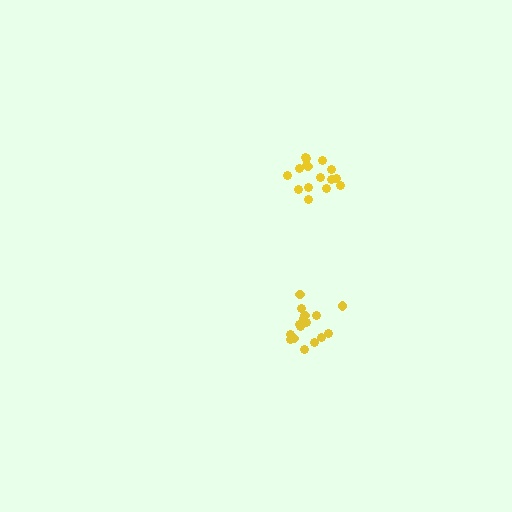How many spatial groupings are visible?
There are 2 spatial groupings.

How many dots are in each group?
Group 1: 16 dots, Group 2: 16 dots (32 total).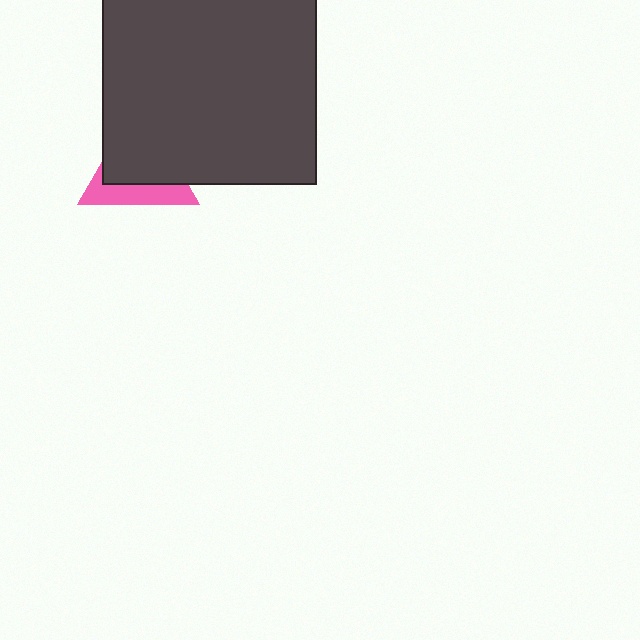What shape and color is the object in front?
The object in front is a dark gray square.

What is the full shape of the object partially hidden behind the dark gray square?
The partially hidden object is a pink triangle.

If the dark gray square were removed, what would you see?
You would see the complete pink triangle.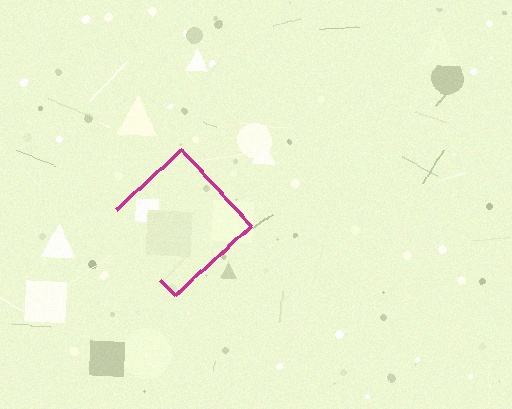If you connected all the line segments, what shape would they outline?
They would outline a diamond.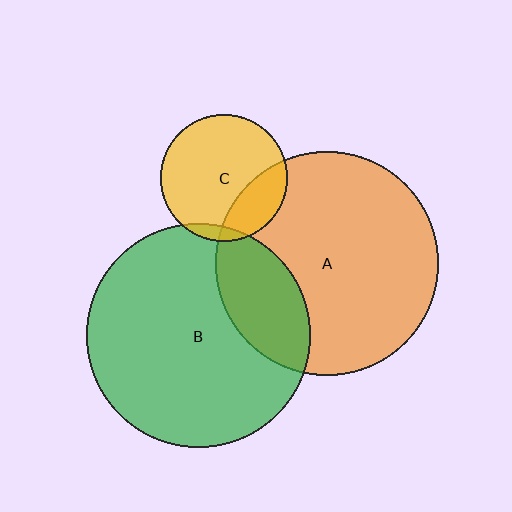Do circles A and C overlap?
Yes.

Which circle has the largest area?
Circle B (green).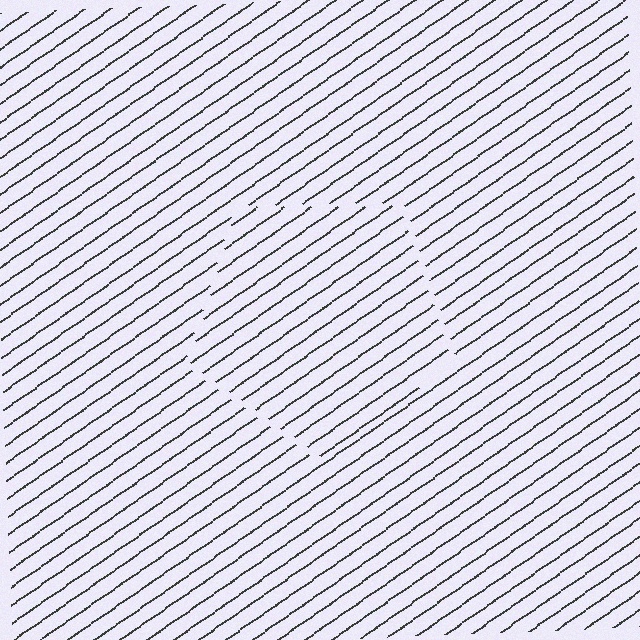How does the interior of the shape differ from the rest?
The interior of the shape contains the same grating, shifted by half a period — the contour is defined by the phase discontinuity where line-ends from the inner and outer gratings abut.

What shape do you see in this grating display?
An illusory pentagon. The interior of the shape contains the same grating, shifted by half a period — the contour is defined by the phase discontinuity where line-ends from the inner and outer gratings abut.